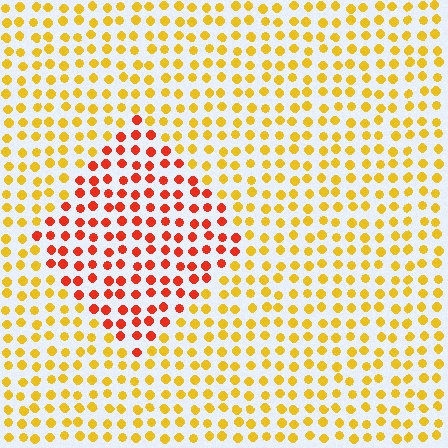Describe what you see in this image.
The image is filled with small yellow elements in a uniform arrangement. A diamond-shaped region is visible where the elements are tinted to a slightly different hue, forming a subtle color boundary.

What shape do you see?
I see a diamond.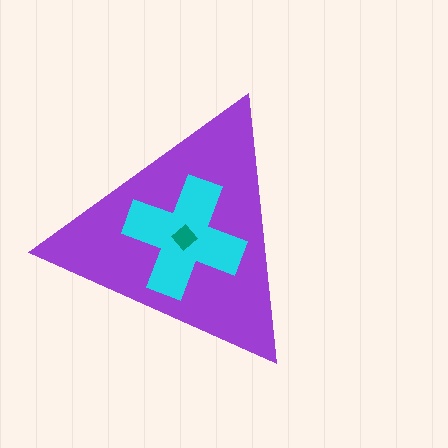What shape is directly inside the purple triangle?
The cyan cross.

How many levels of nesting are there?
3.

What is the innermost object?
The teal diamond.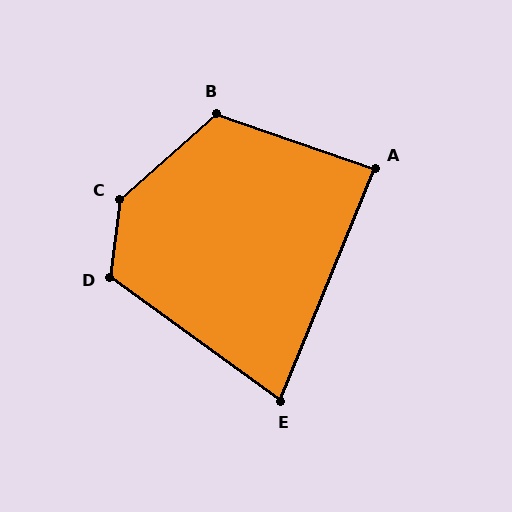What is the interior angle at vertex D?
Approximately 119 degrees (obtuse).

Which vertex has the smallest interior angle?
E, at approximately 76 degrees.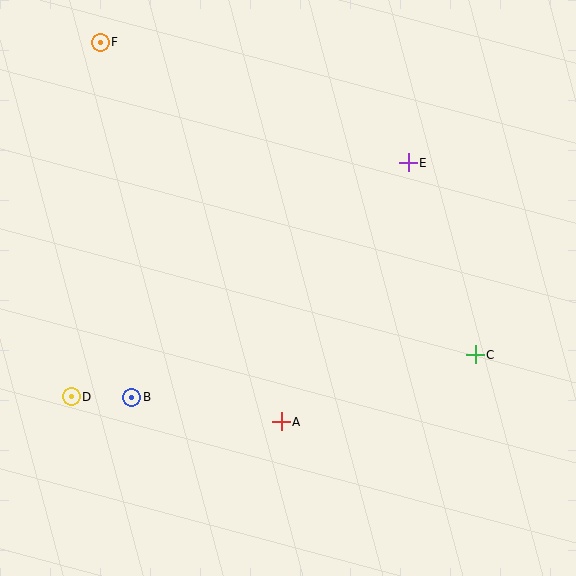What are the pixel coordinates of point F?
Point F is at (100, 42).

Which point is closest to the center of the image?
Point A at (281, 422) is closest to the center.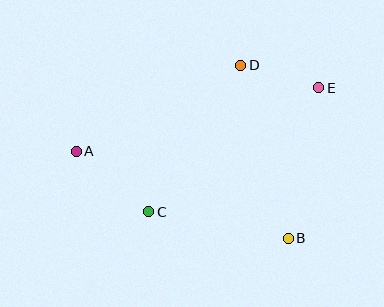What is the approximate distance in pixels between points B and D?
The distance between B and D is approximately 179 pixels.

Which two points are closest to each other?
Points D and E are closest to each other.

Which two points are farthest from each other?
Points A and E are farthest from each other.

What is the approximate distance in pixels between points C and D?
The distance between C and D is approximately 173 pixels.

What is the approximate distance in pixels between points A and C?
The distance between A and C is approximately 95 pixels.